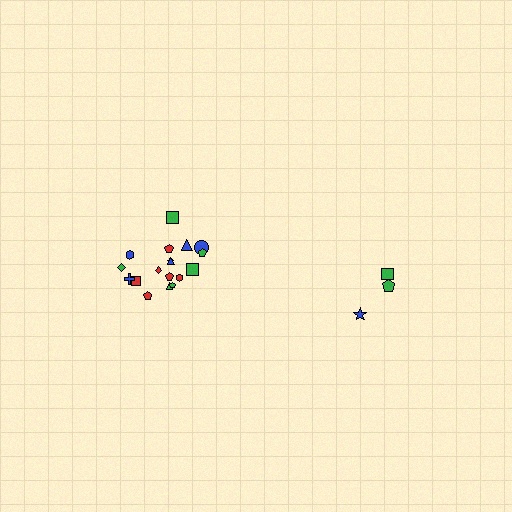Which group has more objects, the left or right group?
The left group.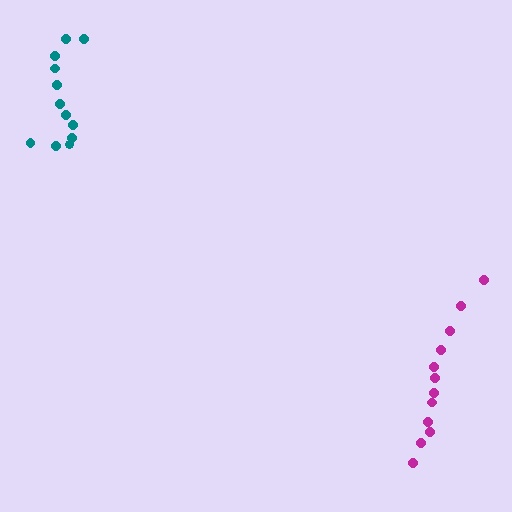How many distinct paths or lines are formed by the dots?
There are 2 distinct paths.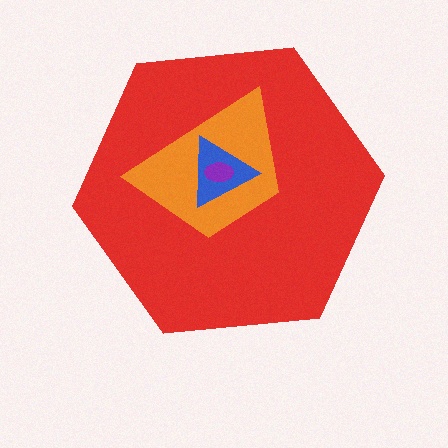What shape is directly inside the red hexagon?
The orange trapezoid.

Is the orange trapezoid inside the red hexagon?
Yes.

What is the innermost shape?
The purple ellipse.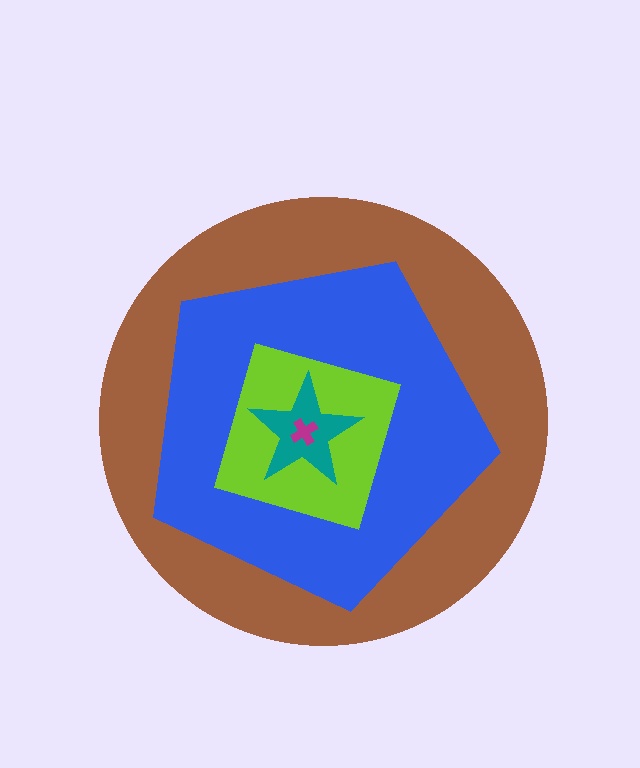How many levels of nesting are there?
5.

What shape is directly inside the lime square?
The teal star.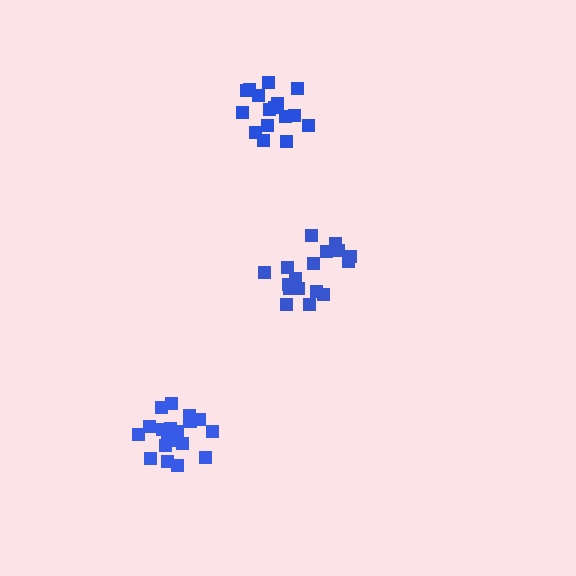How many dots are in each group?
Group 1: 17 dots, Group 2: 21 dots, Group 3: 16 dots (54 total).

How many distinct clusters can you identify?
There are 3 distinct clusters.